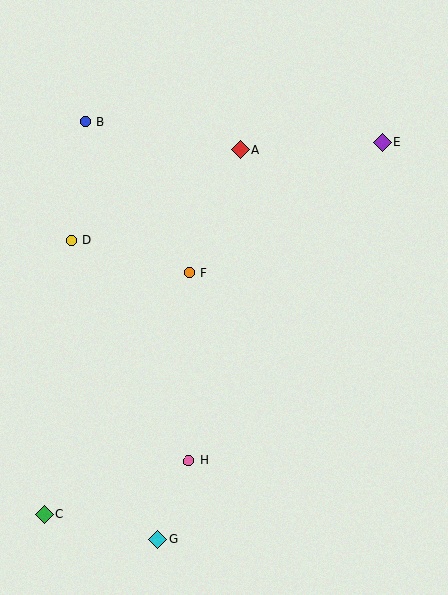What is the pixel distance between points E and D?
The distance between E and D is 326 pixels.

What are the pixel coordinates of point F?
Point F is at (189, 273).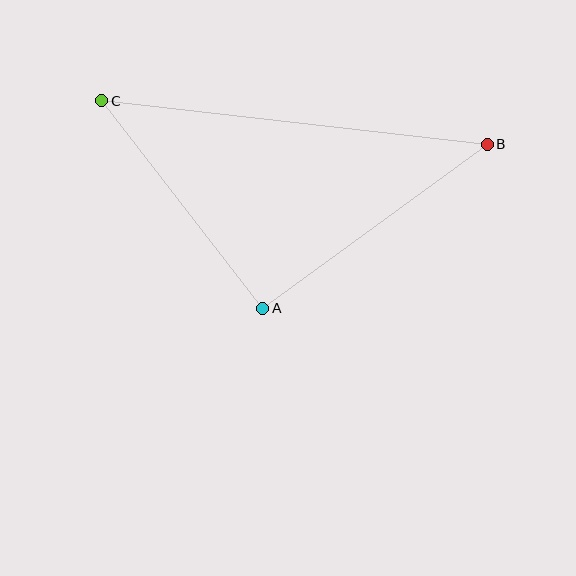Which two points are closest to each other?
Points A and C are closest to each other.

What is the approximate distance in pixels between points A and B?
The distance between A and B is approximately 278 pixels.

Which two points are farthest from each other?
Points B and C are farthest from each other.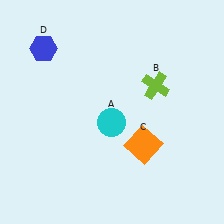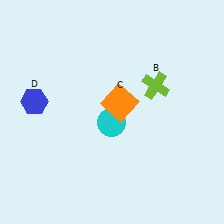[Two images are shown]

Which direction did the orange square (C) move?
The orange square (C) moved up.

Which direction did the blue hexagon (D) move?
The blue hexagon (D) moved down.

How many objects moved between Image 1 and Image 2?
2 objects moved between the two images.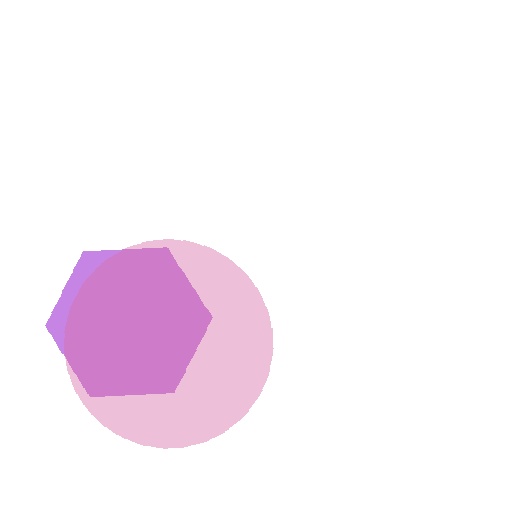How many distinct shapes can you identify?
There are 2 distinct shapes: a purple hexagon, a pink circle.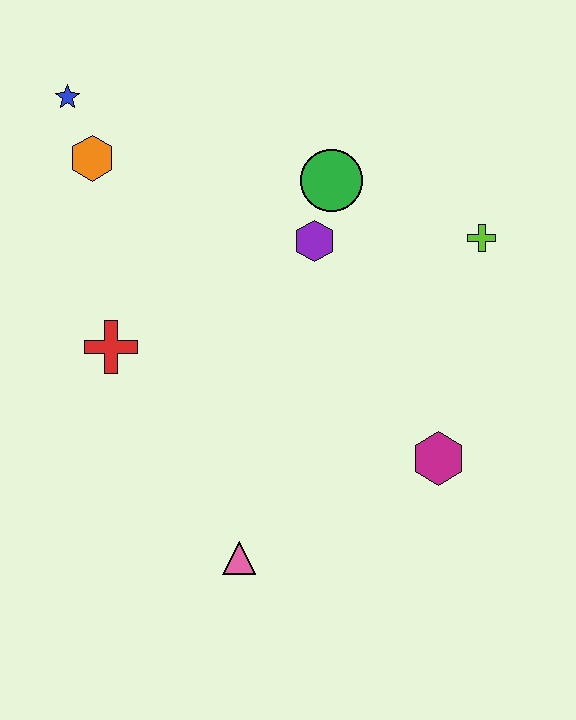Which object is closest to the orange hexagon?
The blue star is closest to the orange hexagon.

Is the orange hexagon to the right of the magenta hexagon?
No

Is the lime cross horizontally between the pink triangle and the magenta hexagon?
No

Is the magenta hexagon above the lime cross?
No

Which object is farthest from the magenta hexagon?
The blue star is farthest from the magenta hexagon.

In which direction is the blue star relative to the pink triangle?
The blue star is above the pink triangle.